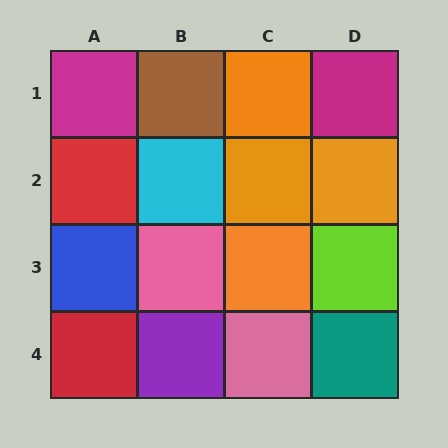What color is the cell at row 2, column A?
Red.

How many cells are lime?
1 cell is lime.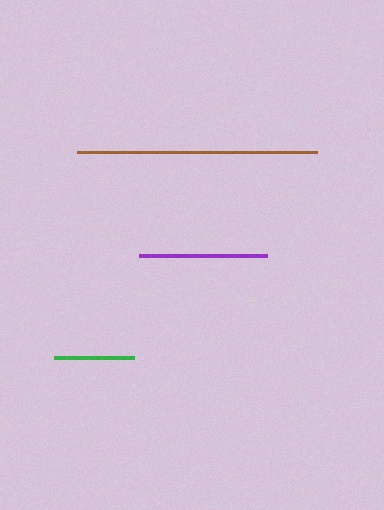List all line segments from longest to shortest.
From longest to shortest: brown, purple, green.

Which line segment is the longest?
The brown line is the longest at approximately 240 pixels.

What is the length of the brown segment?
The brown segment is approximately 240 pixels long.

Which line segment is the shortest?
The green line is the shortest at approximately 79 pixels.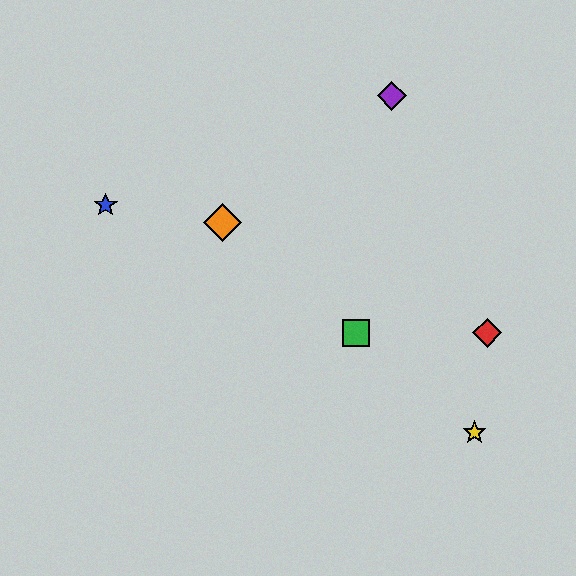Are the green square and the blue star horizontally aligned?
No, the green square is at y≈333 and the blue star is at y≈205.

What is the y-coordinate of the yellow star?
The yellow star is at y≈432.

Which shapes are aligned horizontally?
The red diamond, the green square are aligned horizontally.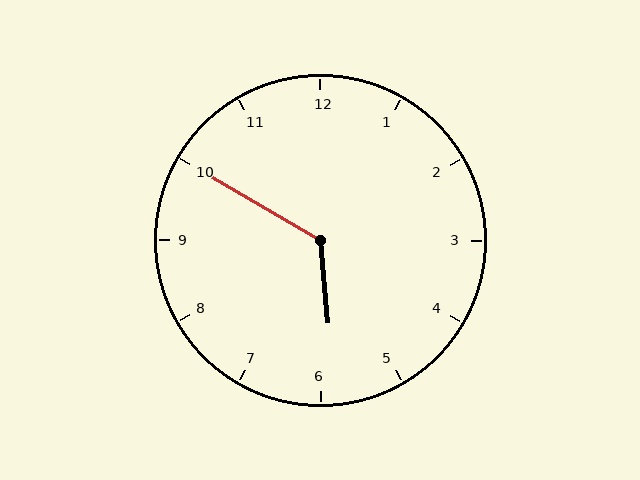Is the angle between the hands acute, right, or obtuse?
It is obtuse.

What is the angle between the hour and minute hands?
Approximately 125 degrees.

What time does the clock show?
5:50.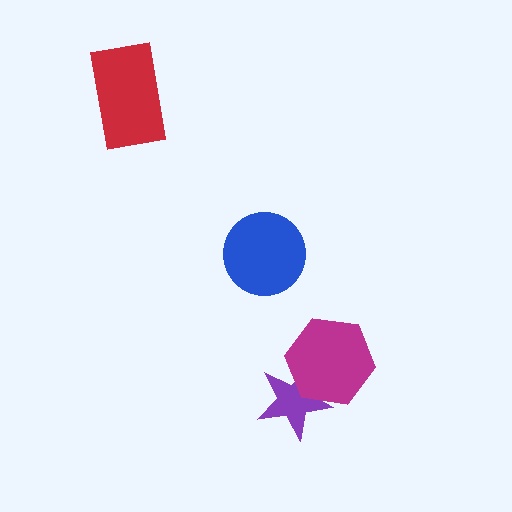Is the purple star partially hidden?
Yes, it is partially covered by another shape.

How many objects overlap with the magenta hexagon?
1 object overlaps with the magenta hexagon.